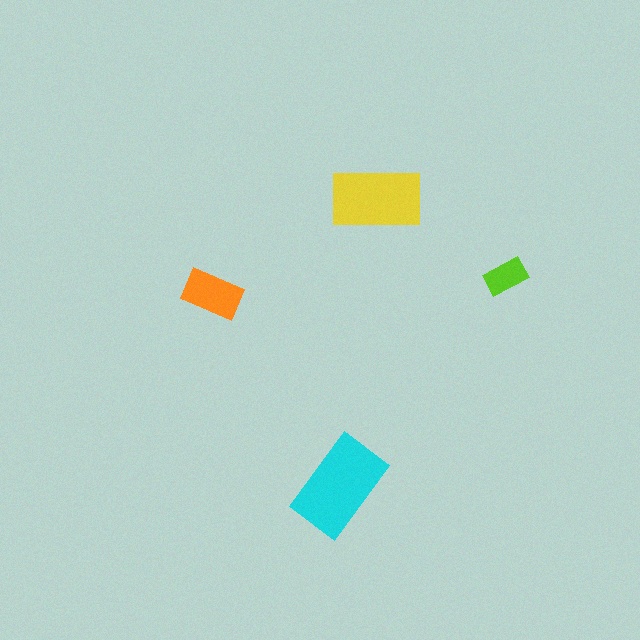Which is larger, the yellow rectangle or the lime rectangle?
The yellow one.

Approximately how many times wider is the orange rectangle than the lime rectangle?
About 1.5 times wider.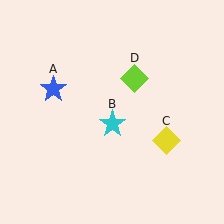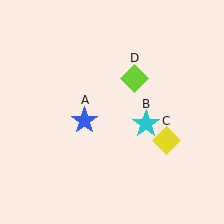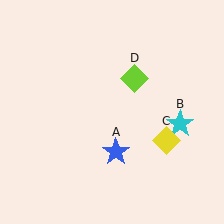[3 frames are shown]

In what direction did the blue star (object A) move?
The blue star (object A) moved down and to the right.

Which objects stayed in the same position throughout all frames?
Yellow diamond (object C) and lime diamond (object D) remained stationary.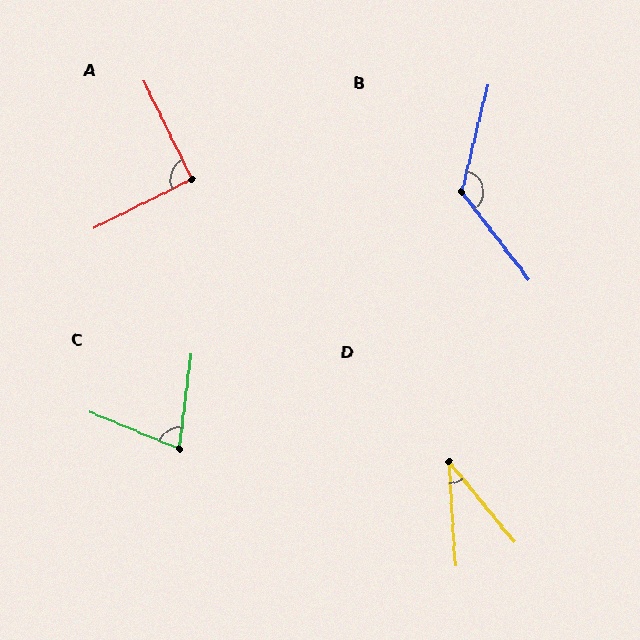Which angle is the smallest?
D, at approximately 35 degrees.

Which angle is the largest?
B, at approximately 129 degrees.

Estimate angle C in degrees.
Approximately 75 degrees.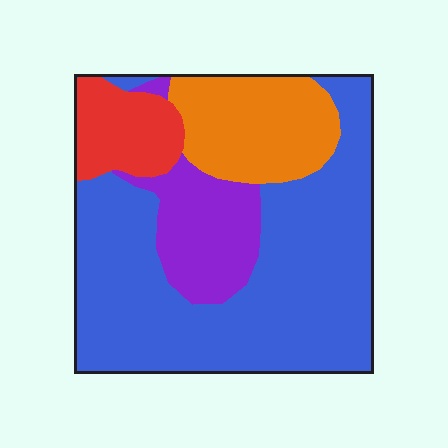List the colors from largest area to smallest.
From largest to smallest: blue, orange, purple, red.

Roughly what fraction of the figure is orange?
Orange covers roughly 15% of the figure.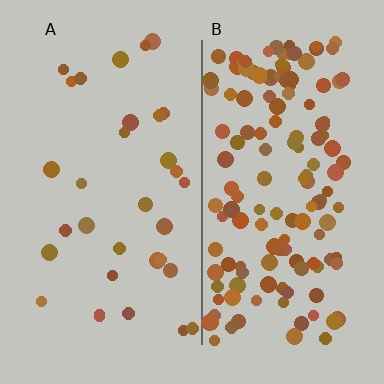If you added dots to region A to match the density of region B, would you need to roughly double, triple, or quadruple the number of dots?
Approximately quadruple.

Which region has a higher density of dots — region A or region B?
B (the right).